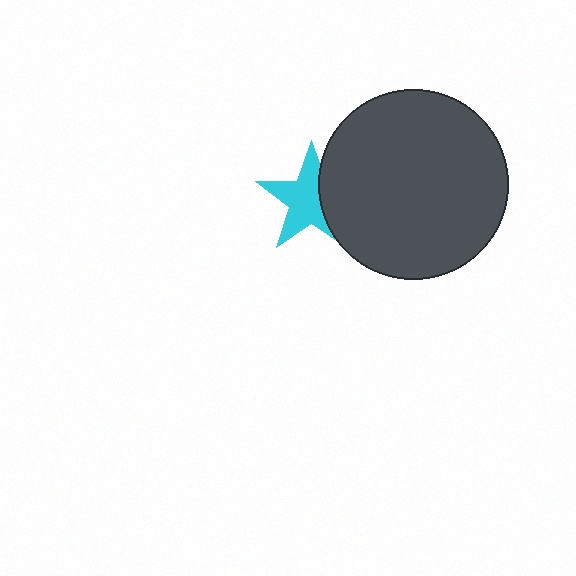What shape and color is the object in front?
The object in front is a dark gray circle.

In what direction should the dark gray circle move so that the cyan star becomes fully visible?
The dark gray circle should move right. That is the shortest direction to clear the overlap and leave the cyan star fully visible.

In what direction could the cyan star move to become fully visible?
The cyan star could move left. That would shift it out from behind the dark gray circle entirely.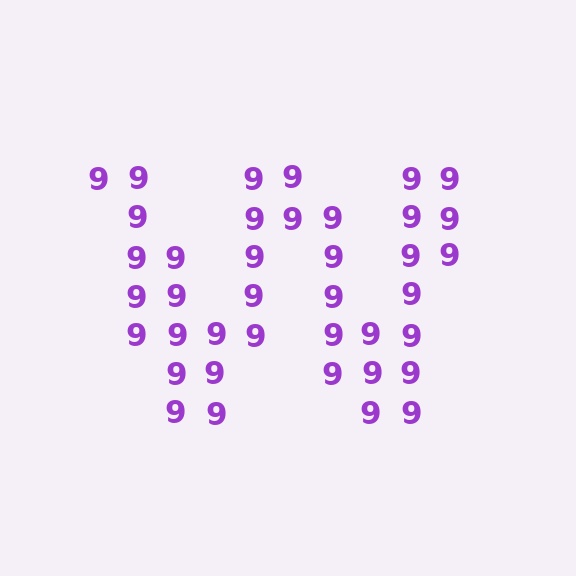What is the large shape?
The large shape is the letter W.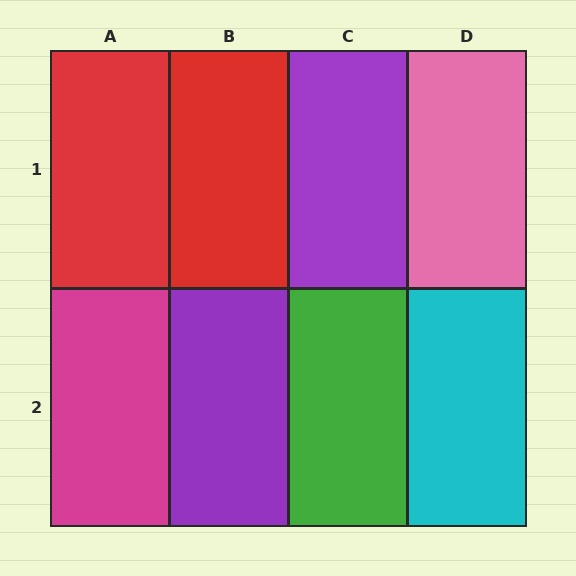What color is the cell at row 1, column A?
Red.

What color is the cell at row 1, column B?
Red.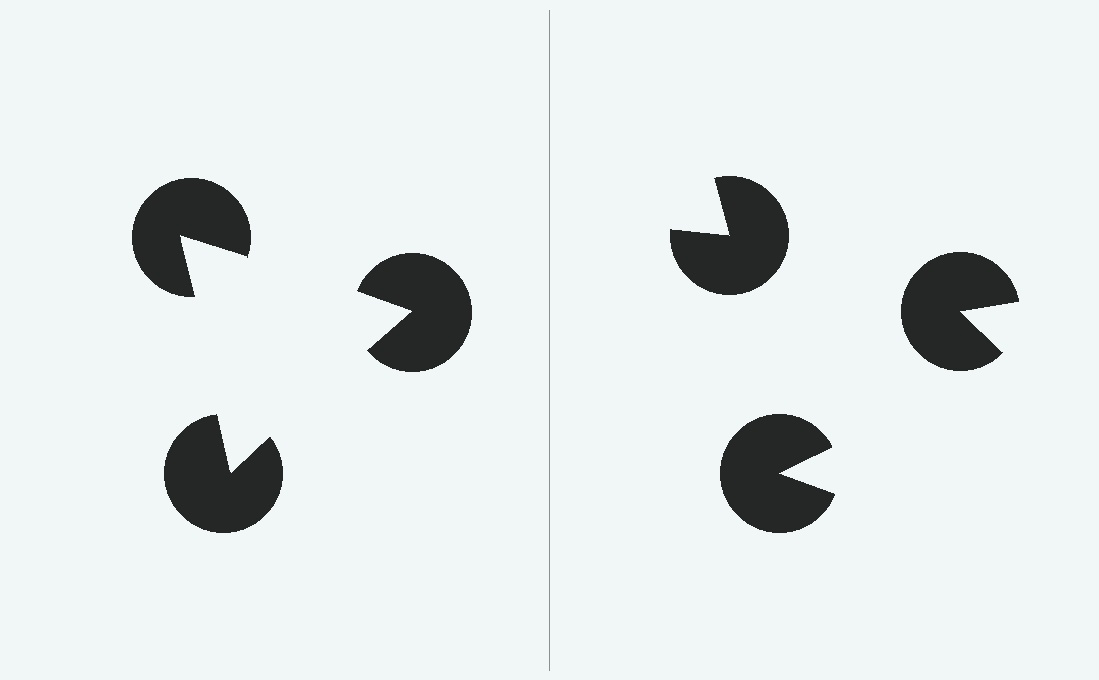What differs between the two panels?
The pac-man discs are positioned identically on both sides; only the wedge orientations differ. On the left they align to a triangle; on the right they are misaligned.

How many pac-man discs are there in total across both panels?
6 — 3 on each side.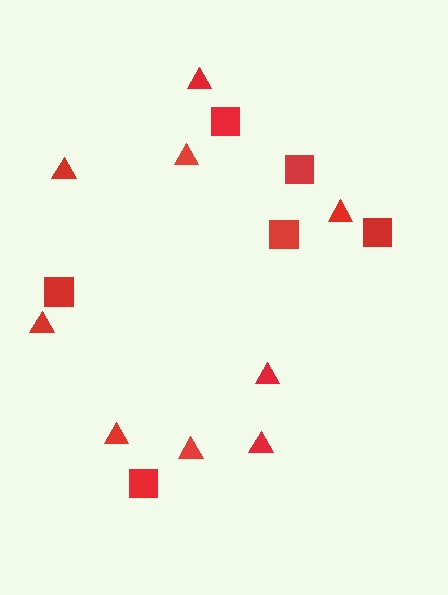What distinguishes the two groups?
There are 2 groups: one group of squares (6) and one group of triangles (9).